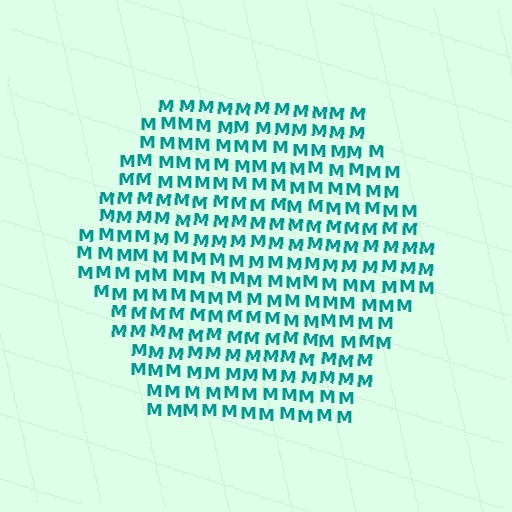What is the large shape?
The large shape is a hexagon.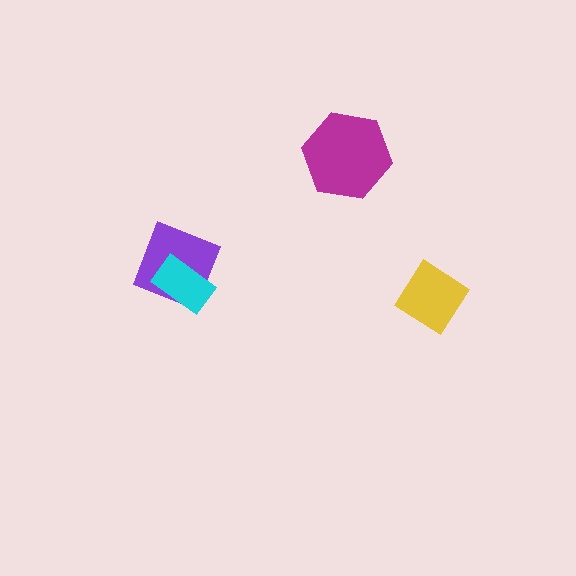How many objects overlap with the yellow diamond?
0 objects overlap with the yellow diamond.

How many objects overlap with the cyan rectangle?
1 object overlaps with the cyan rectangle.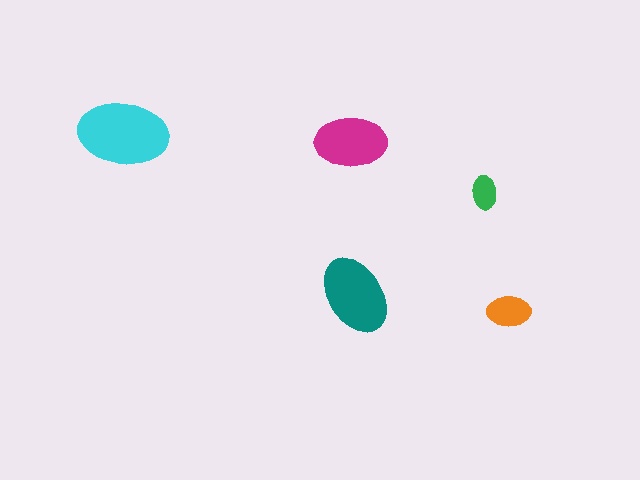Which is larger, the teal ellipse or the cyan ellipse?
The cyan one.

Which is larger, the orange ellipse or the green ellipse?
The orange one.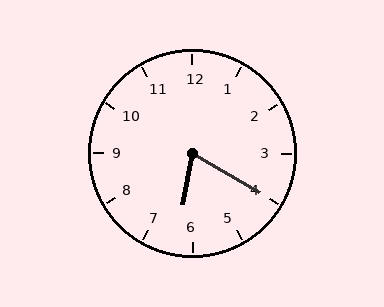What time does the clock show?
6:20.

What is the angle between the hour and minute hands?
Approximately 70 degrees.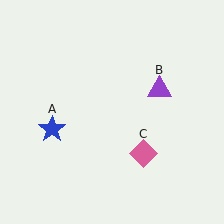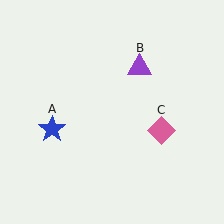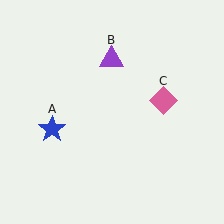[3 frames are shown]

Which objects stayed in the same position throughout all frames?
Blue star (object A) remained stationary.